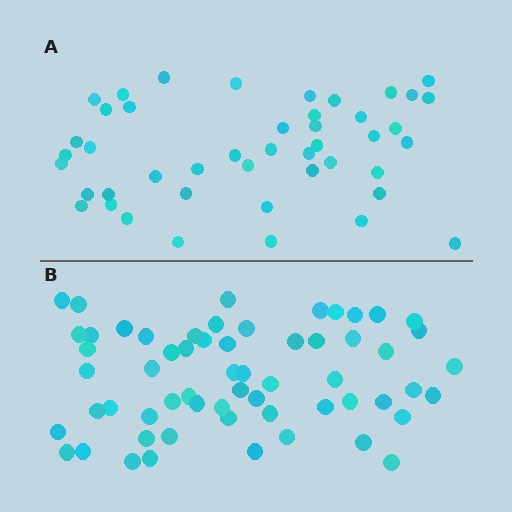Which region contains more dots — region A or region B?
Region B (the bottom region) has more dots.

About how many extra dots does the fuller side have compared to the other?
Region B has approximately 15 more dots than region A.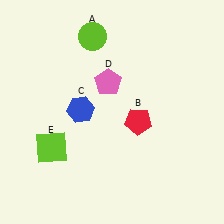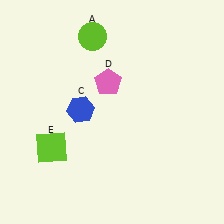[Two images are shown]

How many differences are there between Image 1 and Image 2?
There is 1 difference between the two images.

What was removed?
The red pentagon (B) was removed in Image 2.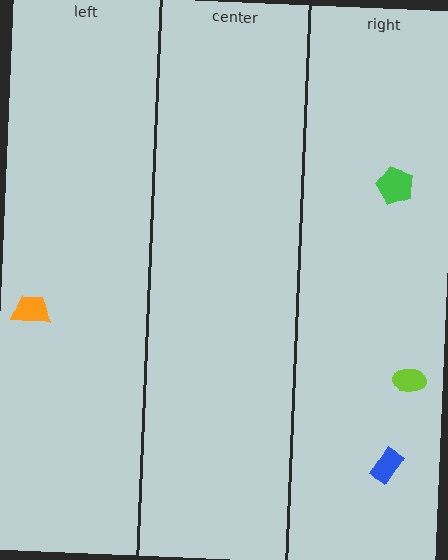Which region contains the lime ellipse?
The right region.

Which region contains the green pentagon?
The right region.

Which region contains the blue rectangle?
The right region.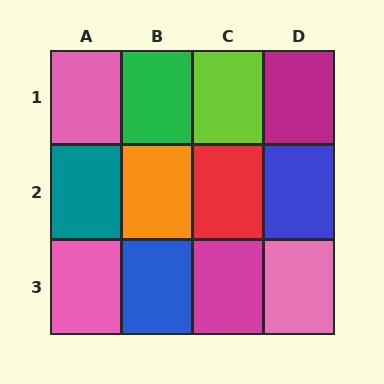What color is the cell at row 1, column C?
Lime.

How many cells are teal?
1 cell is teal.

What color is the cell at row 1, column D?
Magenta.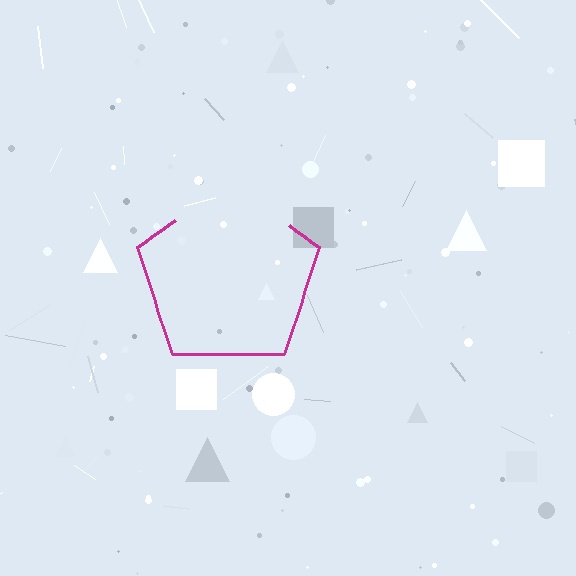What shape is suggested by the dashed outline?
The dashed outline suggests a pentagon.